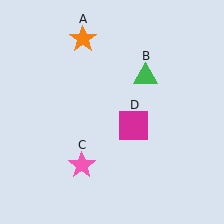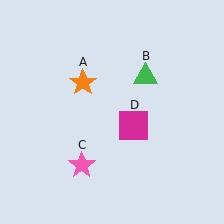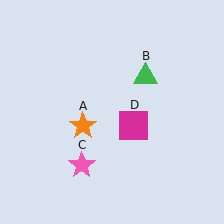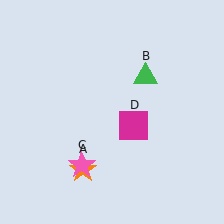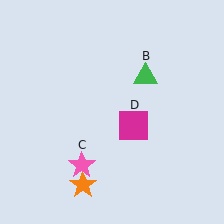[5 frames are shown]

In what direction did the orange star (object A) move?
The orange star (object A) moved down.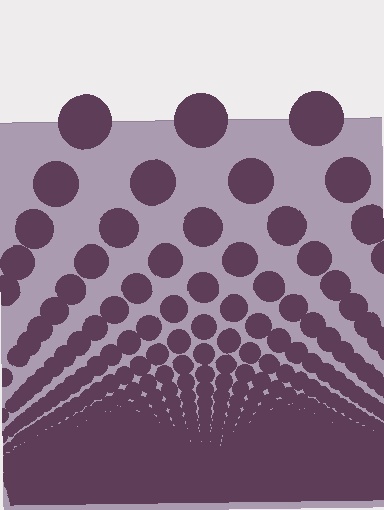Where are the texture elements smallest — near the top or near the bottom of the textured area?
Near the bottom.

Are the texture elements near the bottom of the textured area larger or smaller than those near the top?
Smaller. The gradient is inverted — elements near the bottom are smaller and denser.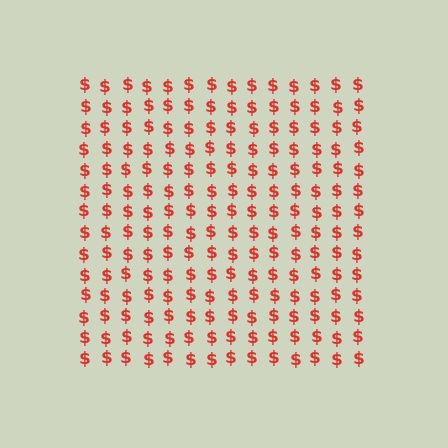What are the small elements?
The small elements are dollar signs.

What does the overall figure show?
The overall figure shows a square.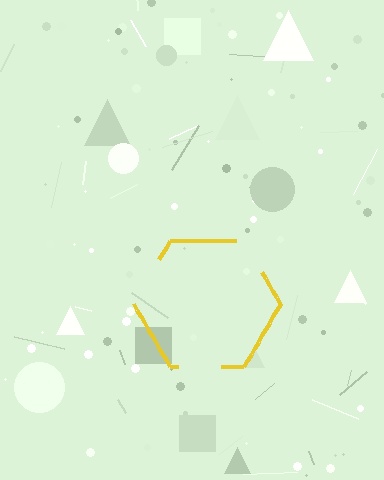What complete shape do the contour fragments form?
The contour fragments form a hexagon.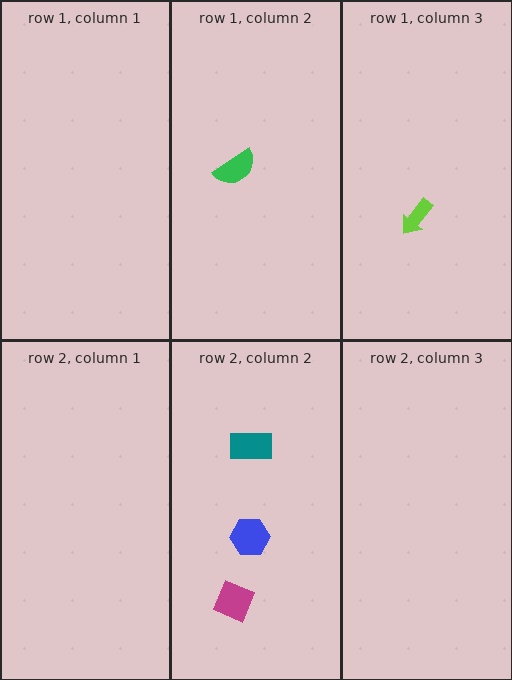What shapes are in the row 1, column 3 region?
The lime arrow.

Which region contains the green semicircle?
The row 1, column 2 region.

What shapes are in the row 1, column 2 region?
The green semicircle.